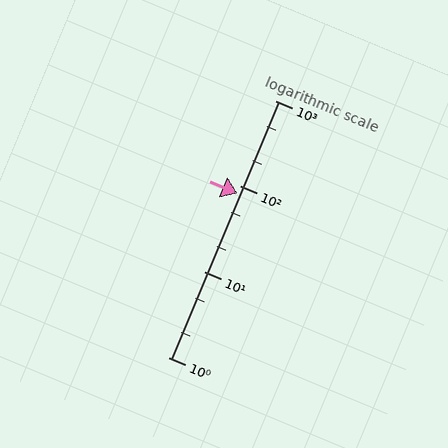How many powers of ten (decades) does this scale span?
The scale spans 3 decades, from 1 to 1000.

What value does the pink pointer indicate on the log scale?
The pointer indicates approximately 83.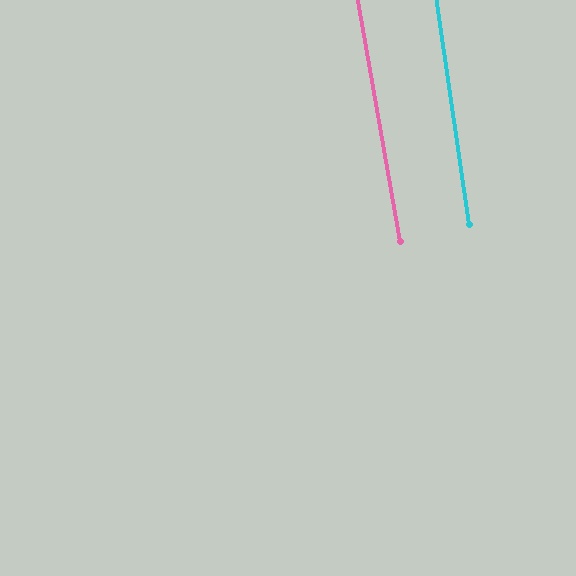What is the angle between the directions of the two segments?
Approximately 2 degrees.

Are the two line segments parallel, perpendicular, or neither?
Parallel — their directions differ by only 1.6°.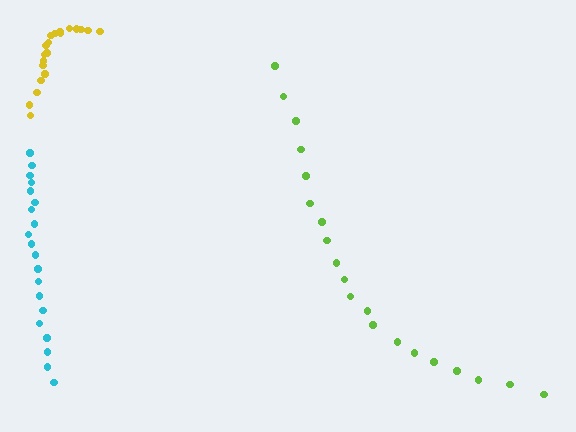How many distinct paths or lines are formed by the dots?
There are 3 distinct paths.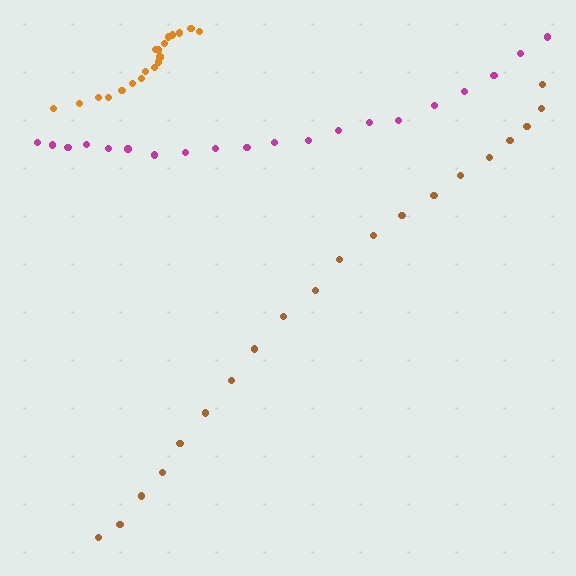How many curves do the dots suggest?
There are 3 distinct paths.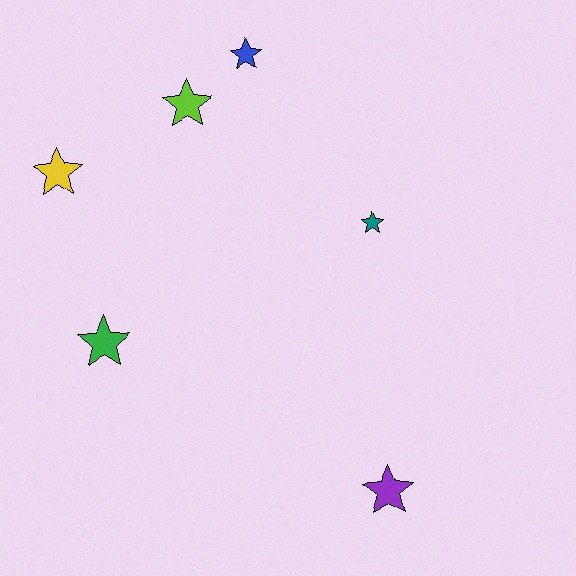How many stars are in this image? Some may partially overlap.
There are 6 stars.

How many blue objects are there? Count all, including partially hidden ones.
There is 1 blue object.